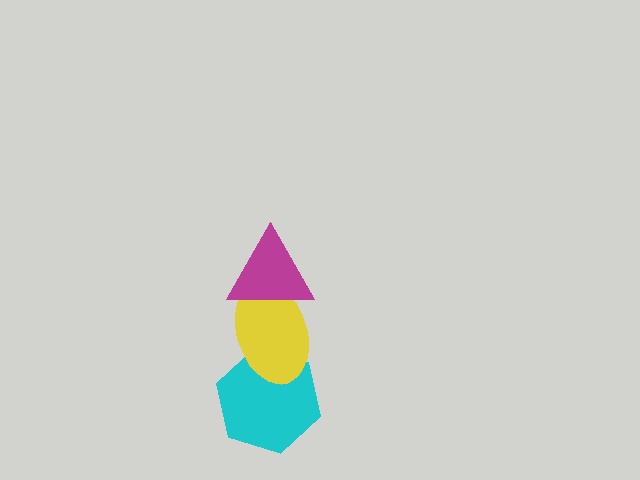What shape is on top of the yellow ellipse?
The magenta triangle is on top of the yellow ellipse.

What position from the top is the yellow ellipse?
The yellow ellipse is 2nd from the top.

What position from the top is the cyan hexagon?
The cyan hexagon is 3rd from the top.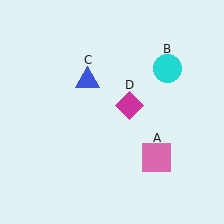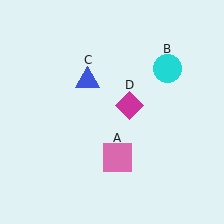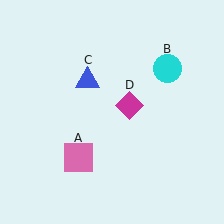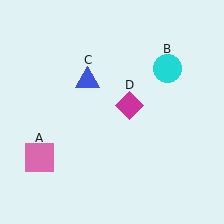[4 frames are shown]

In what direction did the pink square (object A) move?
The pink square (object A) moved left.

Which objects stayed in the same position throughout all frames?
Cyan circle (object B) and blue triangle (object C) and magenta diamond (object D) remained stationary.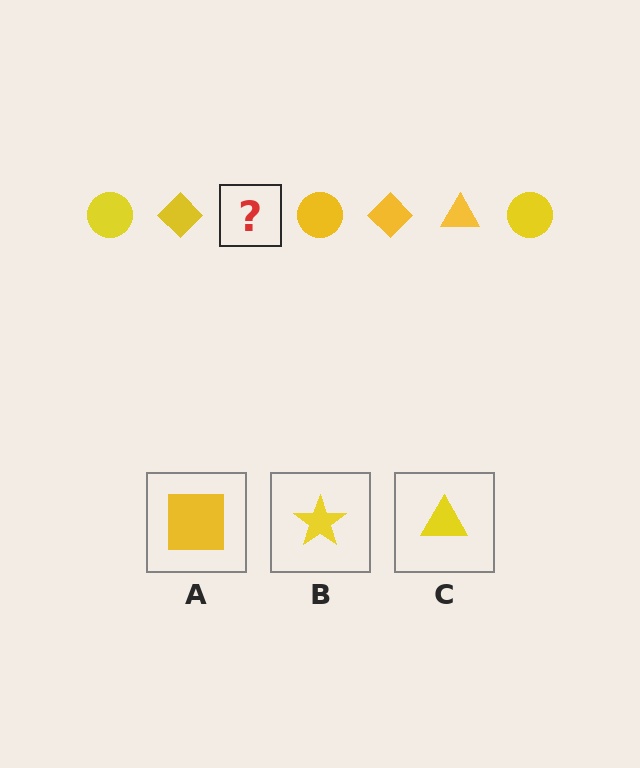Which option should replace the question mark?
Option C.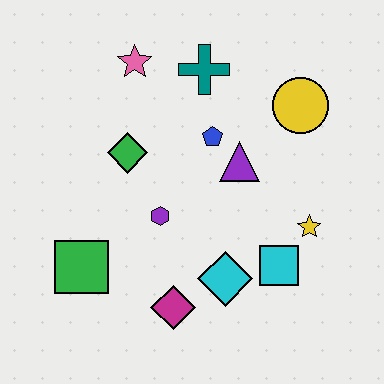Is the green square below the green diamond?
Yes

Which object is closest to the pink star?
The teal cross is closest to the pink star.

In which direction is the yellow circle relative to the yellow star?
The yellow circle is above the yellow star.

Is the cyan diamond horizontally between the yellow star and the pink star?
Yes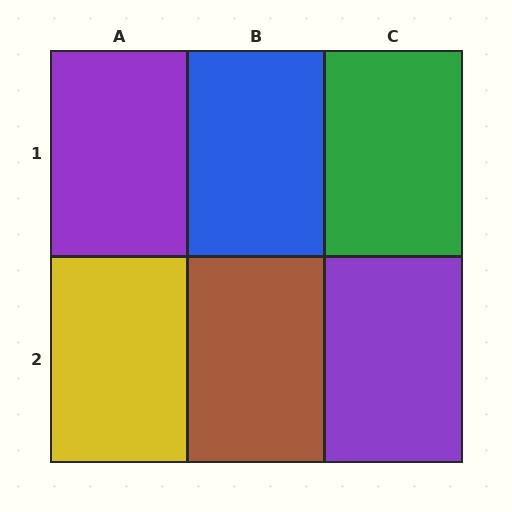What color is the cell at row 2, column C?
Purple.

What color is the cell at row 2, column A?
Yellow.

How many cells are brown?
1 cell is brown.